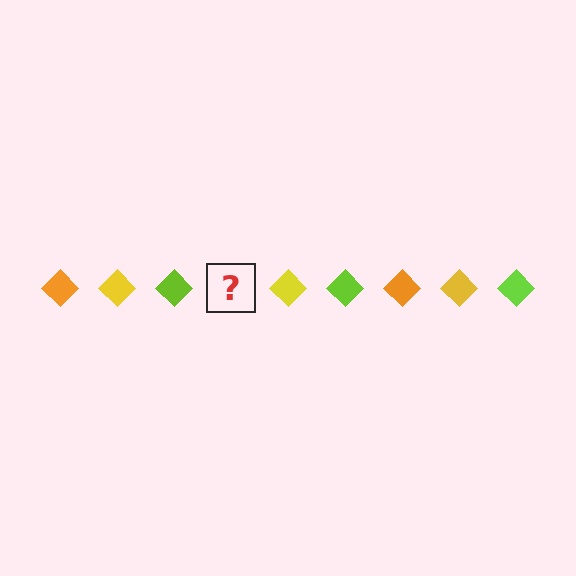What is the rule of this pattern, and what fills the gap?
The rule is that the pattern cycles through orange, yellow, lime diamonds. The gap should be filled with an orange diamond.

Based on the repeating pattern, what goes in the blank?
The blank should be an orange diamond.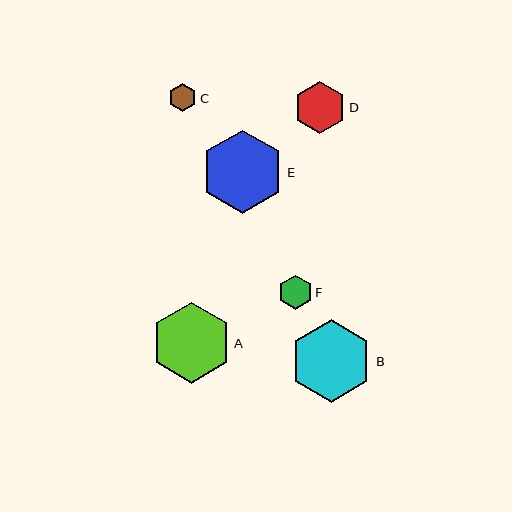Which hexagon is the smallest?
Hexagon C is the smallest with a size of approximately 28 pixels.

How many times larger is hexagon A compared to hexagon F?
Hexagon A is approximately 2.4 times the size of hexagon F.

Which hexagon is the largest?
Hexagon E is the largest with a size of approximately 83 pixels.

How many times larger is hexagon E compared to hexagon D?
Hexagon E is approximately 1.6 times the size of hexagon D.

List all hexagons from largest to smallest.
From largest to smallest: E, B, A, D, F, C.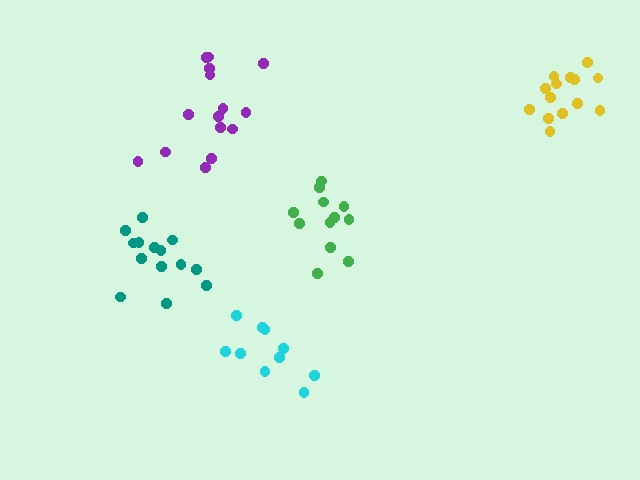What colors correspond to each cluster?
The clusters are colored: purple, teal, cyan, green, yellow.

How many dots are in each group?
Group 1: 15 dots, Group 2: 14 dots, Group 3: 10 dots, Group 4: 12 dots, Group 5: 14 dots (65 total).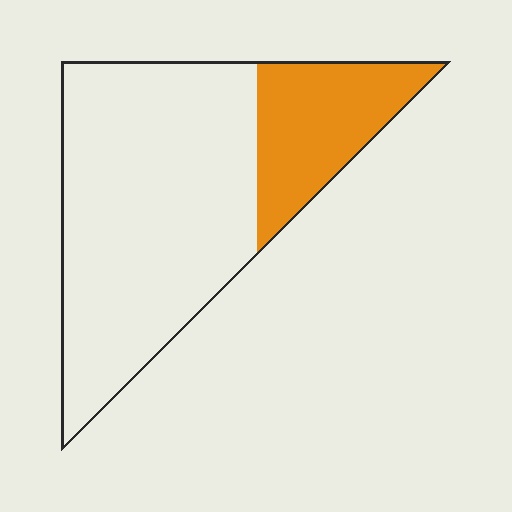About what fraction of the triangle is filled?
About one quarter (1/4).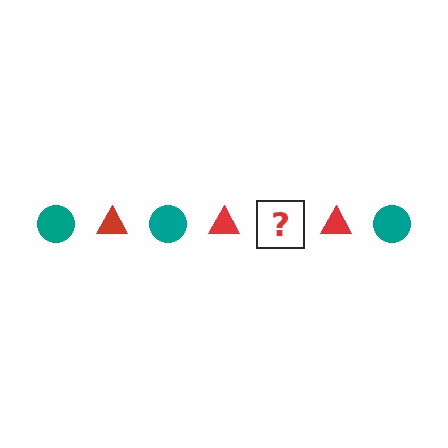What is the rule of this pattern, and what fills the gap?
The rule is that the pattern alternates between teal circle and red triangle. The gap should be filled with a teal circle.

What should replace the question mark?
The question mark should be replaced with a teal circle.